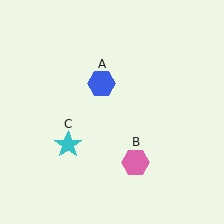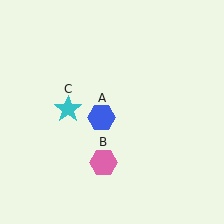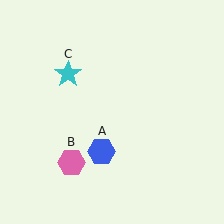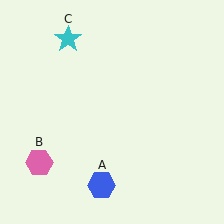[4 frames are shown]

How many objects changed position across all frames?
3 objects changed position: blue hexagon (object A), pink hexagon (object B), cyan star (object C).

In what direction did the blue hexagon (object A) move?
The blue hexagon (object A) moved down.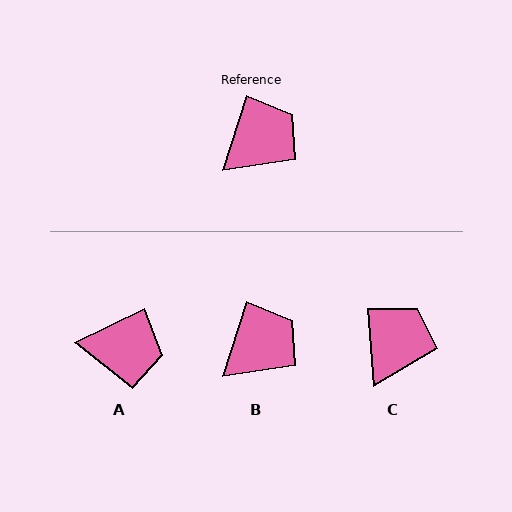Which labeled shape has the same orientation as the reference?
B.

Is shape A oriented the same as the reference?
No, it is off by about 47 degrees.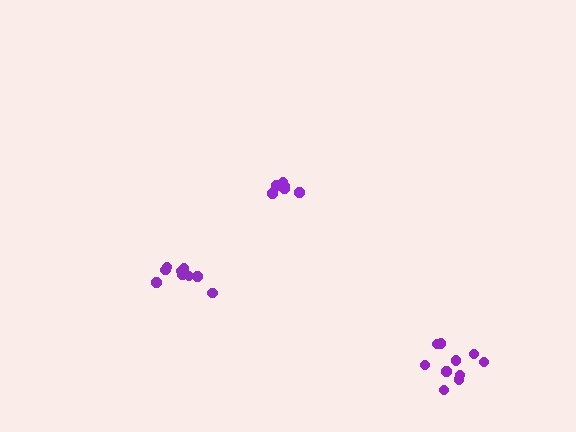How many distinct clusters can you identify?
There are 3 distinct clusters.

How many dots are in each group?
Group 1: 6 dots, Group 2: 10 dots, Group 3: 10 dots (26 total).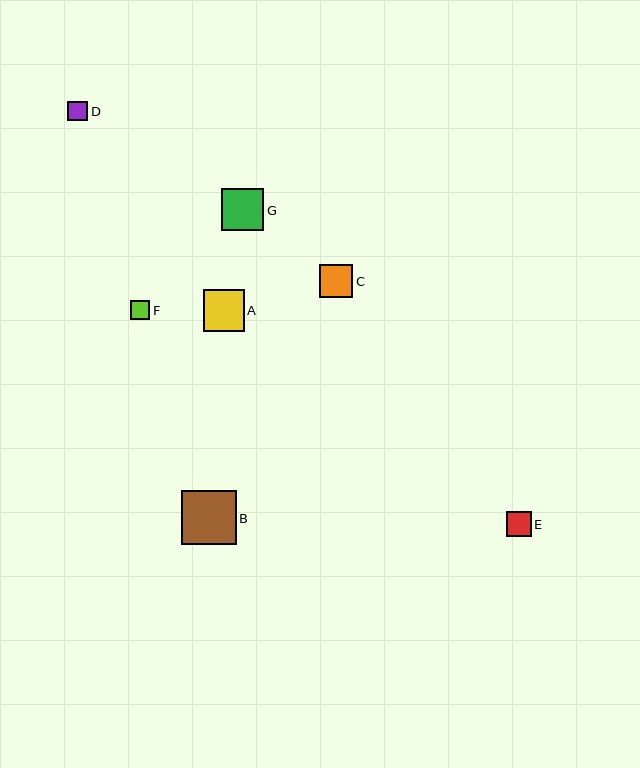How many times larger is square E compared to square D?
Square E is approximately 1.2 times the size of square D.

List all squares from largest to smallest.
From largest to smallest: B, G, A, C, E, D, F.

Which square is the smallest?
Square F is the smallest with a size of approximately 20 pixels.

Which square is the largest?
Square B is the largest with a size of approximately 55 pixels.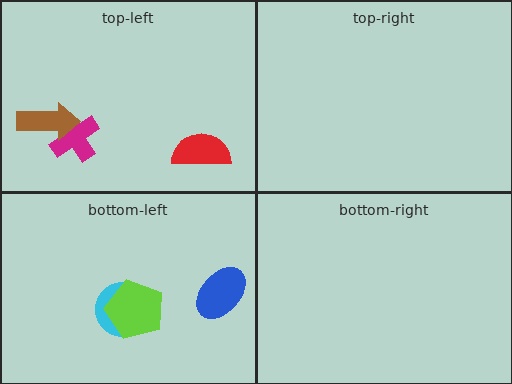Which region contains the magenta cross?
The top-left region.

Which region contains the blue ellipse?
The bottom-left region.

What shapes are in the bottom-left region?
The cyan circle, the lime pentagon, the blue ellipse.